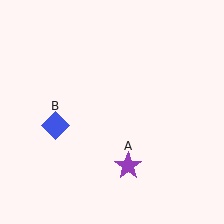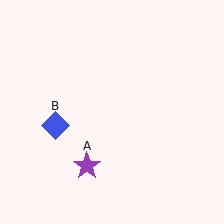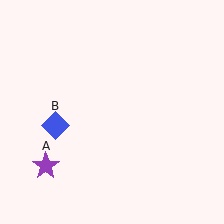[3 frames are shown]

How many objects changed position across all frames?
1 object changed position: purple star (object A).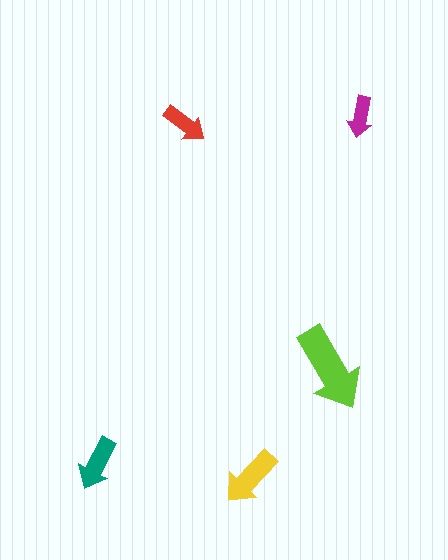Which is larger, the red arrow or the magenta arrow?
The red one.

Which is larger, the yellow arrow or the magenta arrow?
The yellow one.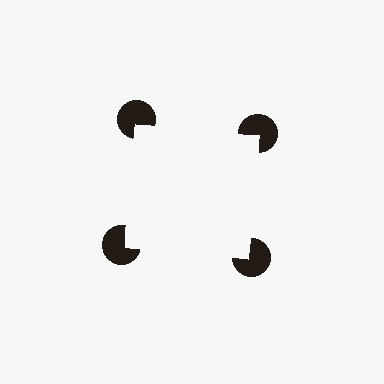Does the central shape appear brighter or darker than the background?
It typically appears slightly brighter than the background, even though no actual brightness change is drawn.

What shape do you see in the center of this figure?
An illusory square — its edges are inferred from the aligned wedge cuts in the pac-man discs, not physically drawn.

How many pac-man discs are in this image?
There are 4 — one at each vertex of the illusory square.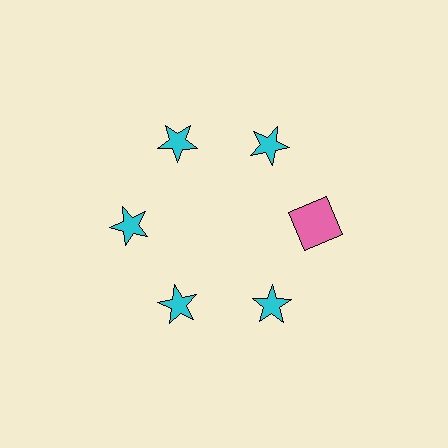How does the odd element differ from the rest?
It differs in both color (pink instead of cyan) and shape (square instead of star).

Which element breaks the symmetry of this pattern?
The pink square at roughly the 3 o'clock position breaks the symmetry. All other shapes are cyan stars.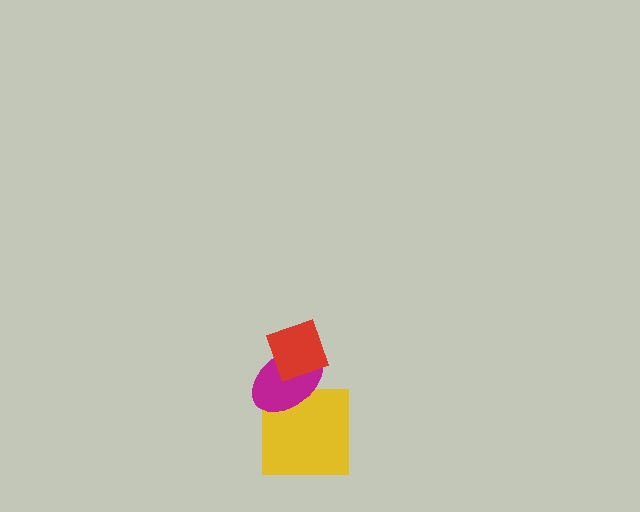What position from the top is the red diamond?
The red diamond is 1st from the top.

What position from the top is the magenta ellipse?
The magenta ellipse is 2nd from the top.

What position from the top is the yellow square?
The yellow square is 3rd from the top.